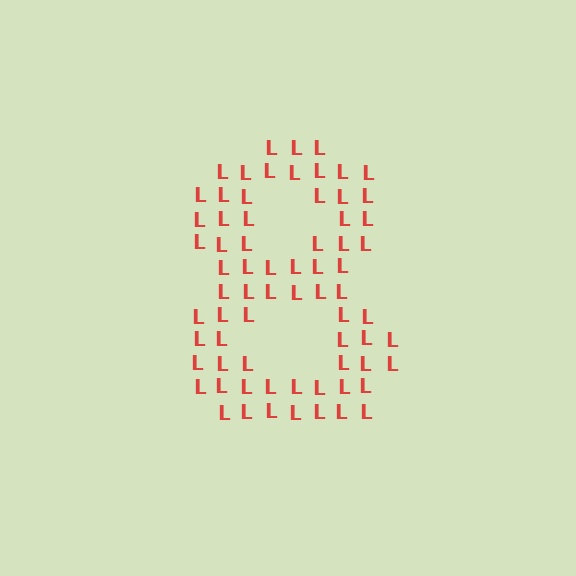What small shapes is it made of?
It is made of small letter L's.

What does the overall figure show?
The overall figure shows the digit 8.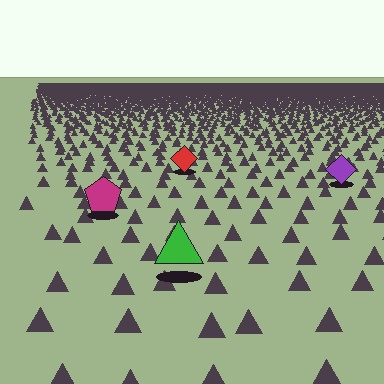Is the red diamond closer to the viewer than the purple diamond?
No. The purple diamond is closer — you can tell from the texture gradient: the ground texture is coarser near it.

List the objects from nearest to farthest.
From nearest to farthest: the green triangle, the magenta pentagon, the purple diamond, the red diamond.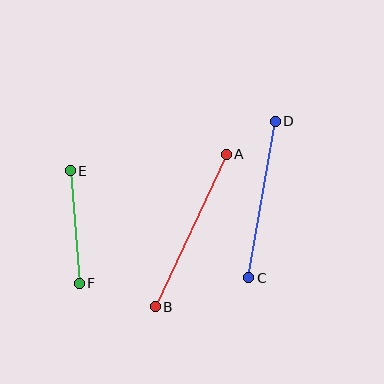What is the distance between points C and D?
The distance is approximately 159 pixels.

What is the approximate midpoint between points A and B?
The midpoint is at approximately (191, 230) pixels.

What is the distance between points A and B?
The distance is approximately 168 pixels.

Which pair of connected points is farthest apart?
Points A and B are farthest apart.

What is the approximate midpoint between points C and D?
The midpoint is at approximately (262, 200) pixels.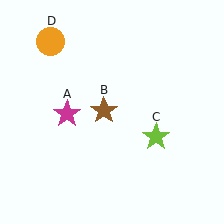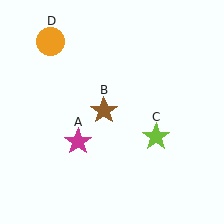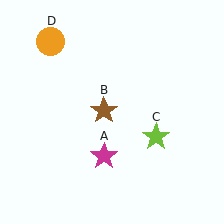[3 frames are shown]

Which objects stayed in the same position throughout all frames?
Brown star (object B) and lime star (object C) and orange circle (object D) remained stationary.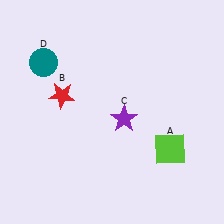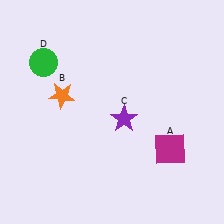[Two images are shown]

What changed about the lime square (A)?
In Image 1, A is lime. In Image 2, it changed to magenta.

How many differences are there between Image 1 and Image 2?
There are 3 differences between the two images.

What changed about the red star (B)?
In Image 1, B is red. In Image 2, it changed to orange.